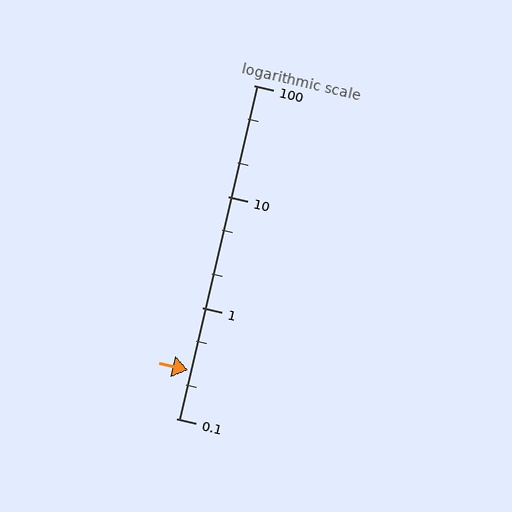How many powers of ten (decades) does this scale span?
The scale spans 3 decades, from 0.1 to 100.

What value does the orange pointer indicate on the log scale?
The pointer indicates approximately 0.27.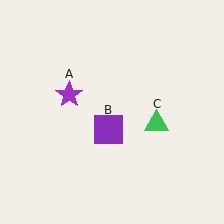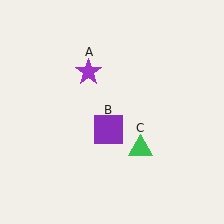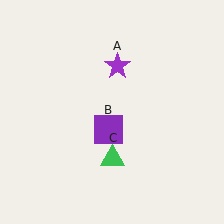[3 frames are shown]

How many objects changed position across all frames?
2 objects changed position: purple star (object A), green triangle (object C).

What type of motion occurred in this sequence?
The purple star (object A), green triangle (object C) rotated clockwise around the center of the scene.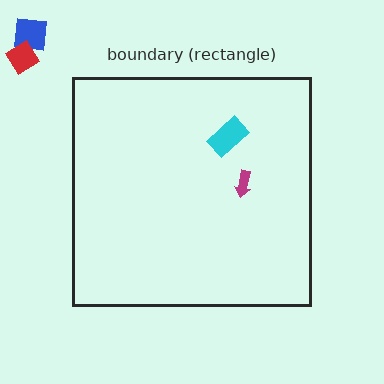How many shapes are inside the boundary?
2 inside, 2 outside.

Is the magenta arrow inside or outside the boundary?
Inside.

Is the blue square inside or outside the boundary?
Outside.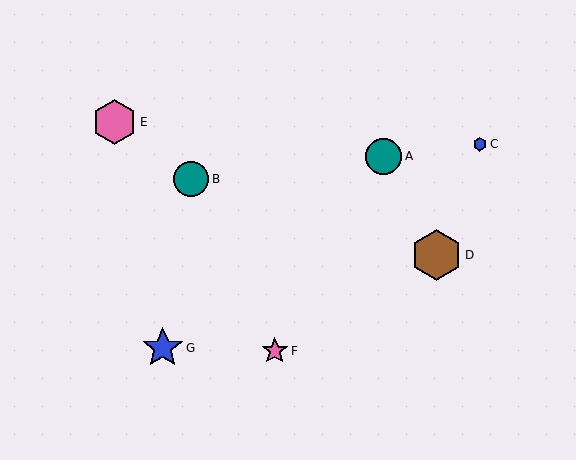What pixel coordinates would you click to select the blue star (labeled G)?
Click at (163, 348) to select the blue star G.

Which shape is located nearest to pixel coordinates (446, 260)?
The brown hexagon (labeled D) at (436, 255) is nearest to that location.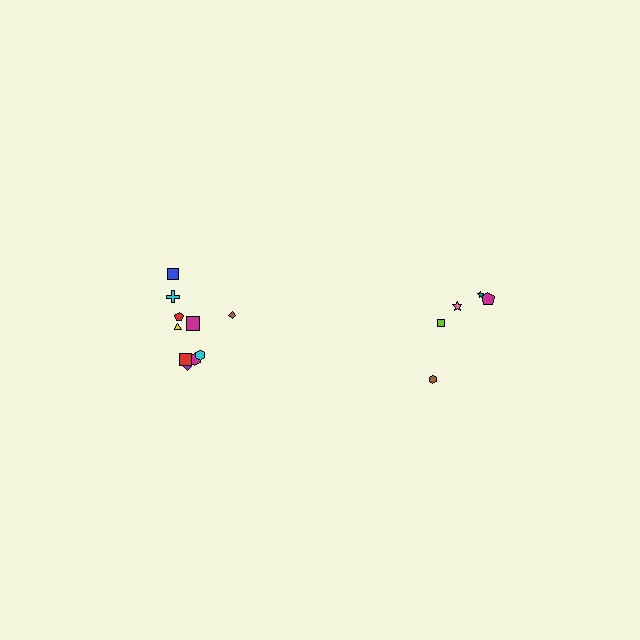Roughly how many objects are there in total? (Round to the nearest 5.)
Roughly 15 objects in total.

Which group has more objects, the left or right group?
The left group.